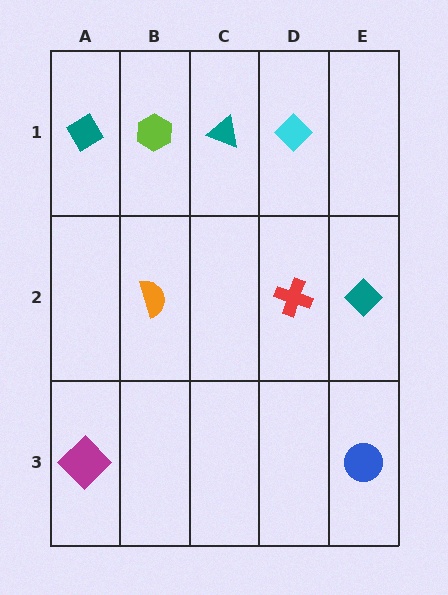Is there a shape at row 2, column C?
No, that cell is empty.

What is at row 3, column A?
A magenta diamond.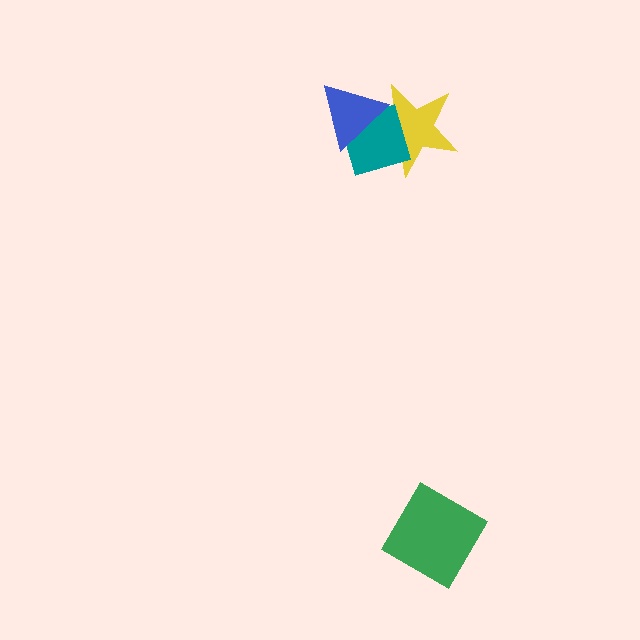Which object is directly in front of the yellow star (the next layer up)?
The teal diamond is directly in front of the yellow star.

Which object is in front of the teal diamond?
The blue triangle is in front of the teal diamond.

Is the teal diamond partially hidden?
Yes, it is partially covered by another shape.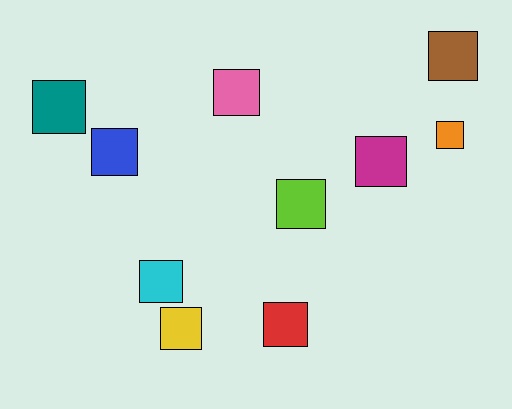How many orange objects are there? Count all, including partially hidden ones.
There is 1 orange object.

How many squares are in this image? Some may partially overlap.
There are 10 squares.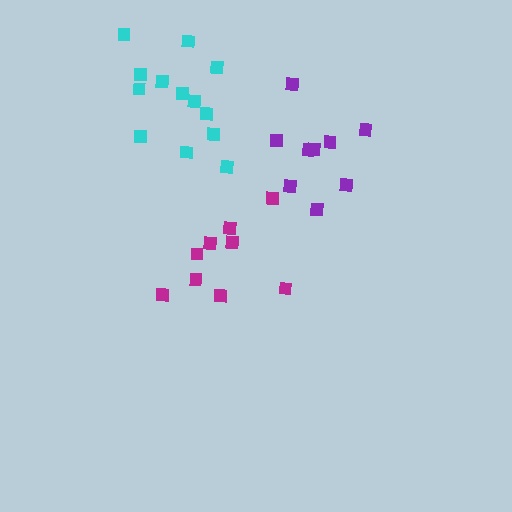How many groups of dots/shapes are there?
There are 3 groups.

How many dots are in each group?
Group 1: 9 dots, Group 2: 9 dots, Group 3: 13 dots (31 total).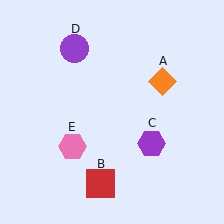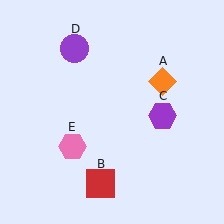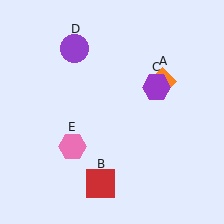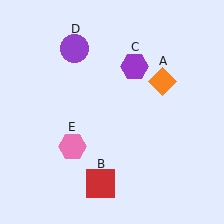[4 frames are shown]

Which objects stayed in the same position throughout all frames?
Orange diamond (object A) and red square (object B) and purple circle (object D) and pink hexagon (object E) remained stationary.